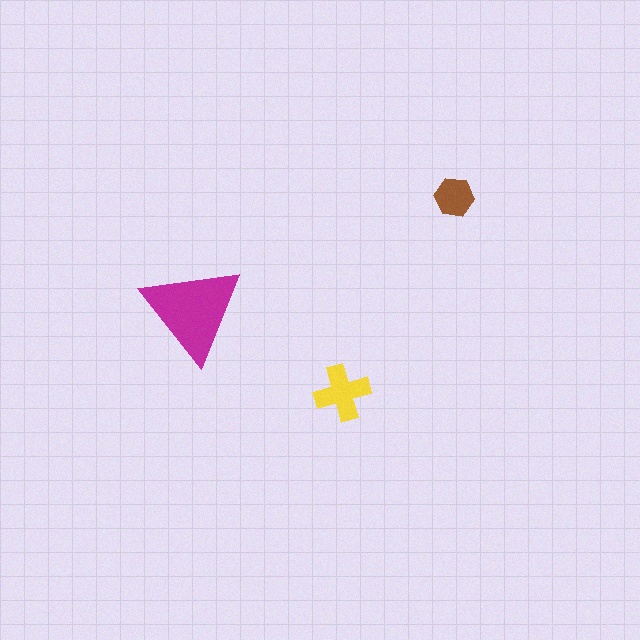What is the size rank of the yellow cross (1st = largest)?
2nd.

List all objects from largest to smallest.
The magenta triangle, the yellow cross, the brown hexagon.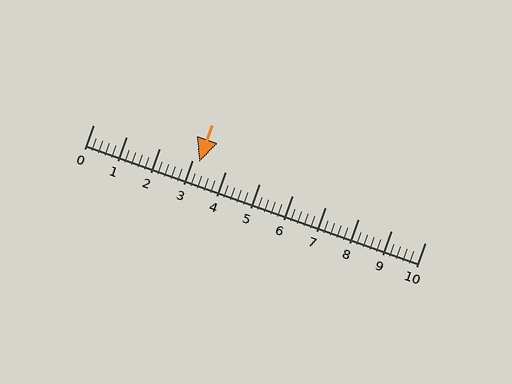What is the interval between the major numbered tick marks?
The major tick marks are spaced 1 units apart.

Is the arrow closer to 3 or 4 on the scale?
The arrow is closer to 3.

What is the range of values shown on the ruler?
The ruler shows values from 0 to 10.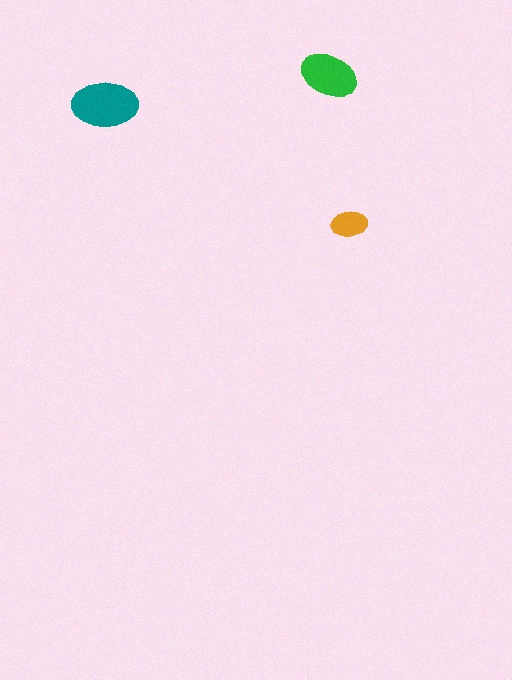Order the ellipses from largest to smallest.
the teal one, the green one, the orange one.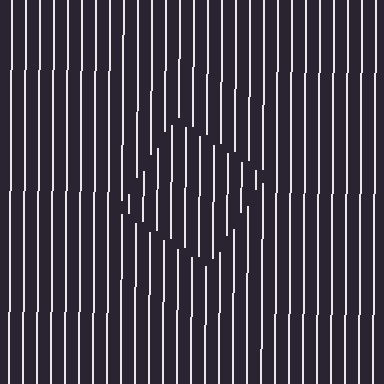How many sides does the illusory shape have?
4 sides — the line-ends trace a square.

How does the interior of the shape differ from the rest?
The interior of the shape contains the same grating, shifted by half a period — the contour is defined by the phase discontinuity where line-ends from the inner and outer gratings abut.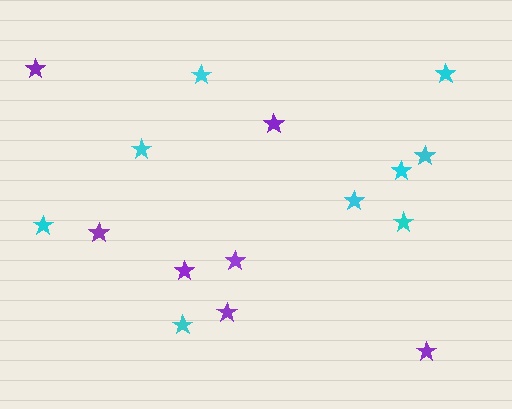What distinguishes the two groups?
There are 2 groups: one group of cyan stars (9) and one group of purple stars (7).